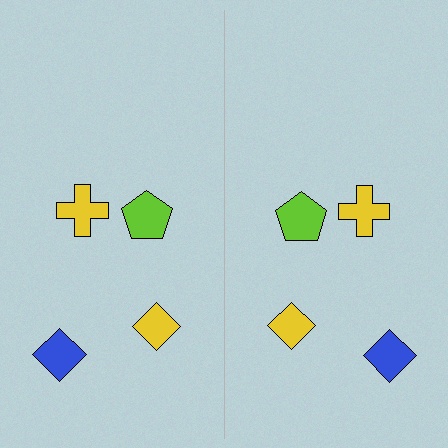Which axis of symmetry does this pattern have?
The pattern has a vertical axis of symmetry running through the center of the image.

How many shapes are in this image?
There are 8 shapes in this image.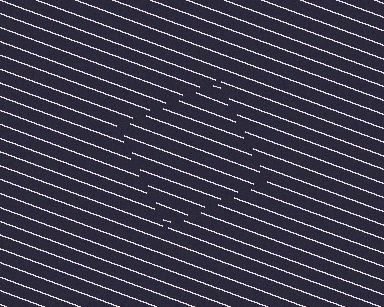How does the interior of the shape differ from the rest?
The interior of the shape contains the same grating, shifted by half a period — the contour is defined by the phase discontinuity where line-ends from the inner and outer gratings abut.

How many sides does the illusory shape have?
4 sides — the line-ends trace a square.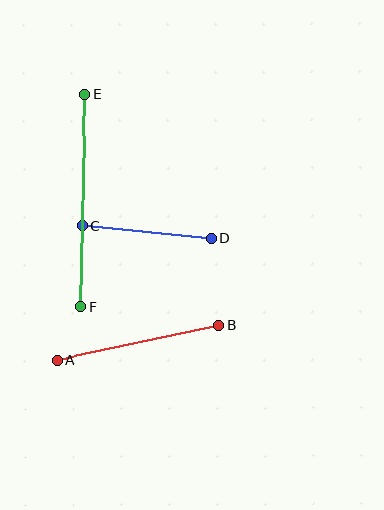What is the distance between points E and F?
The distance is approximately 212 pixels.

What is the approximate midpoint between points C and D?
The midpoint is at approximately (147, 232) pixels.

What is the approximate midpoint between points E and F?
The midpoint is at approximately (83, 201) pixels.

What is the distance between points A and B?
The distance is approximately 165 pixels.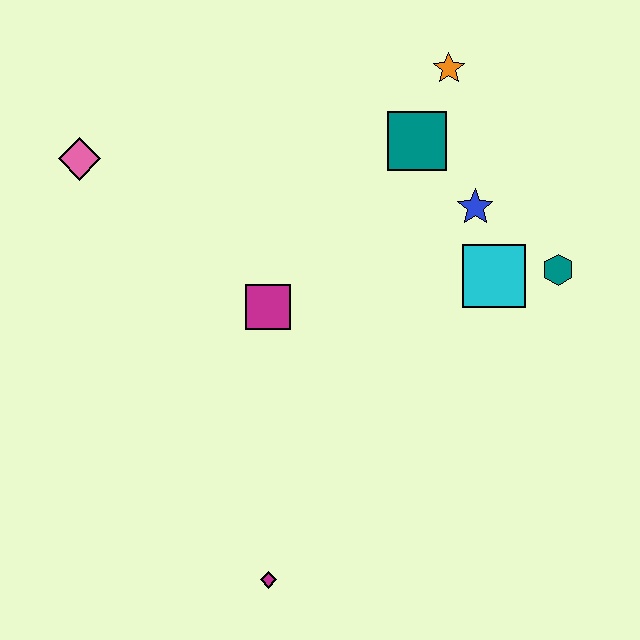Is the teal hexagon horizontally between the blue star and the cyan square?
No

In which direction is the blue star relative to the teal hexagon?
The blue star is to the left of the teal hexagon.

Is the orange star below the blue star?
No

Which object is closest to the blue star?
The cyan square is closest to the blue star.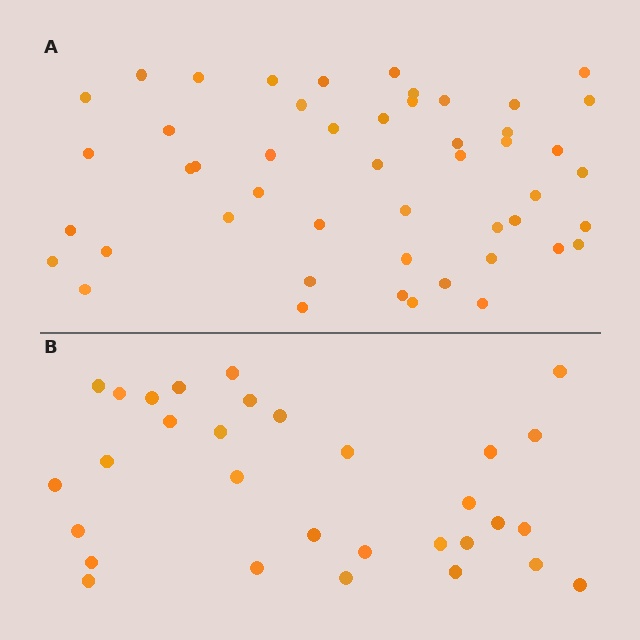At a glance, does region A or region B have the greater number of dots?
Region A (the top region) has more dots.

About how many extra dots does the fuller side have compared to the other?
Region A has approximately 20 more dots than region B.